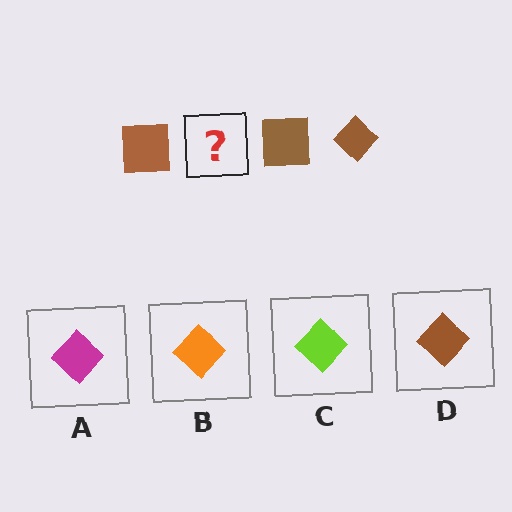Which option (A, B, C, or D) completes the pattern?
D.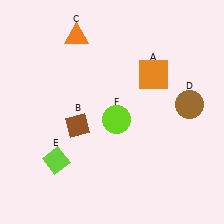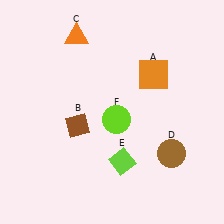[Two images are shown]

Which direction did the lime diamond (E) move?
The lime diamond (E) moved right.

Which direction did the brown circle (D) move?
The brown circle (D) moved down.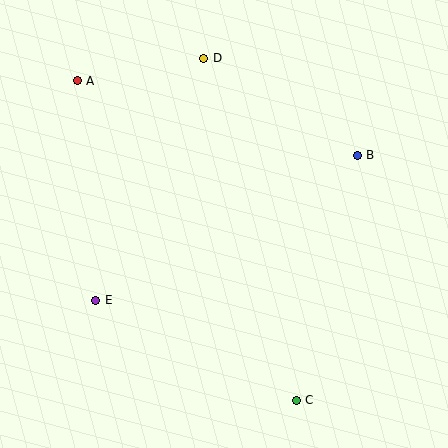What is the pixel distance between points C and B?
The distance between C and B is 253 pixels.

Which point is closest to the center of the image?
Point E at (96, 300) is closest to the center.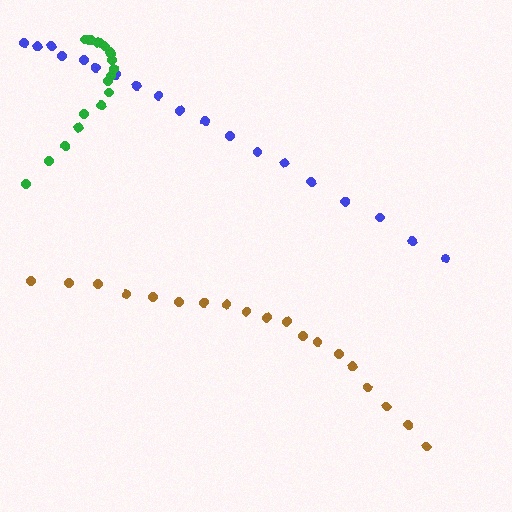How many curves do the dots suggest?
There are 3 distinct paths.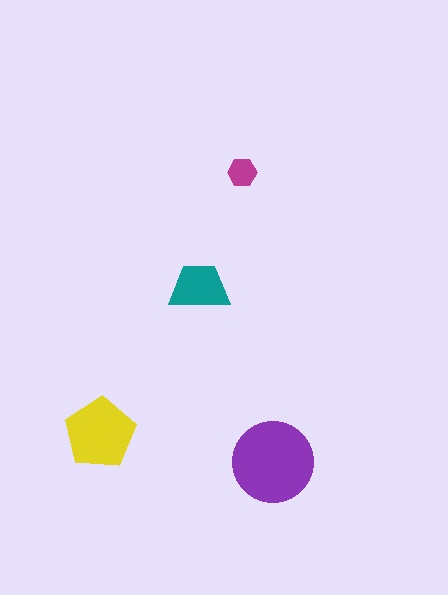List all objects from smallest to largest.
The magenta hexagon, the teal trapezoid, the yellow pentagon, the purple circle.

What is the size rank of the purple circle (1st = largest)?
1st.